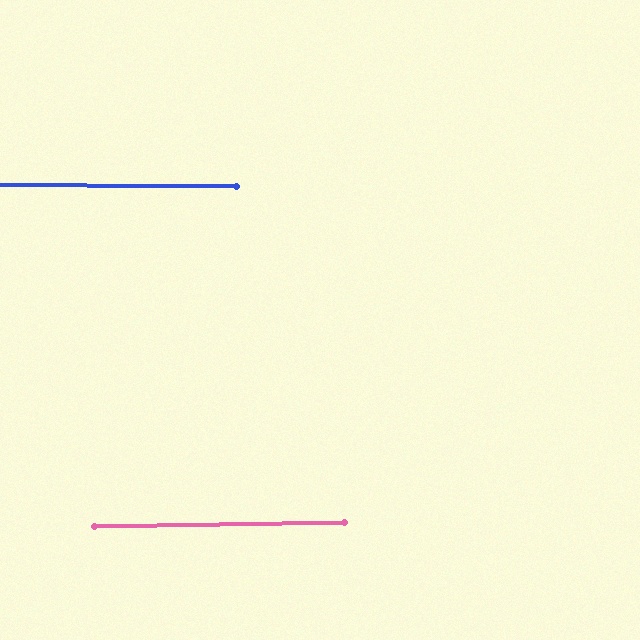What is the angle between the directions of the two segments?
Approximately 1 degree.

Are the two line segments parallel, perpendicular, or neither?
Parallel — their directions differ by only 1.3°.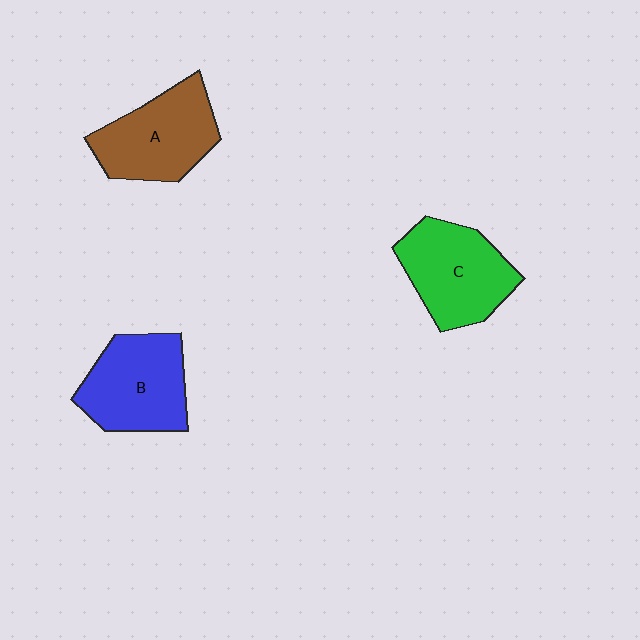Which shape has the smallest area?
Shape A (brown).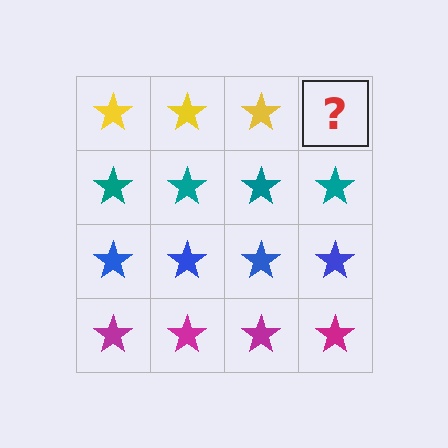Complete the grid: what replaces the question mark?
The question mark should be replaced with a yellow star.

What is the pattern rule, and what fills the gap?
The rule is that each row has a consistent color. The gap should be filled with a yellow star.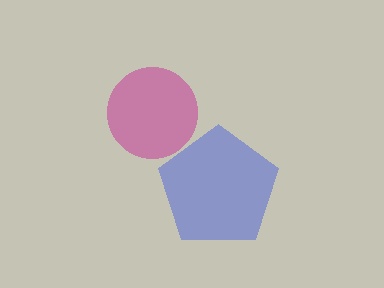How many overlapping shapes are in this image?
There are 2 overlapping shapes in the image.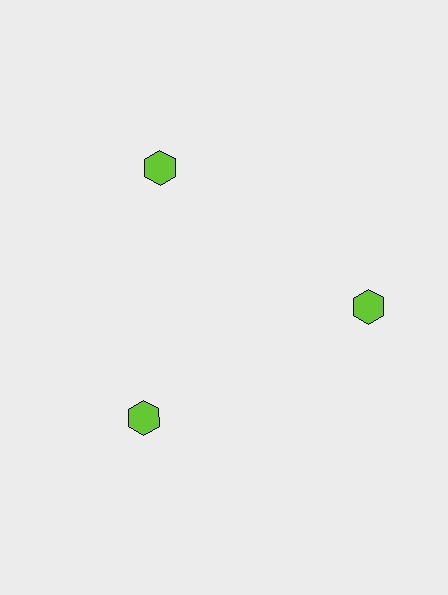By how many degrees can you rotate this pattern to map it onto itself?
The pattern maps onto itself every 120 degrees of rotation.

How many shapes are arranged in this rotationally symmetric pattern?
There are 3 shapes, arranged in 3 groups of 1.